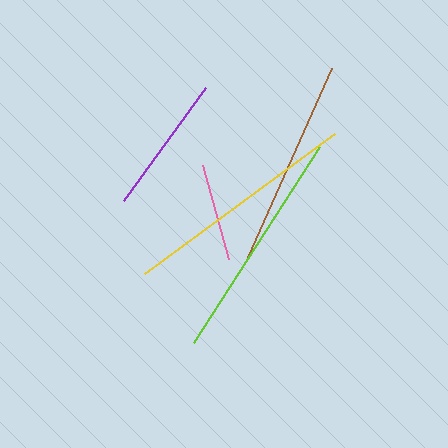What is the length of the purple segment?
The purple segment is approximately 140 pixels long.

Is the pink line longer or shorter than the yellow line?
The yellow line is longer than the pink line.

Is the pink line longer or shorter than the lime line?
The lime line is longer than the pink line.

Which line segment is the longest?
The yellow line is the longest at approximately 236 pixels.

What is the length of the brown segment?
The brown segment is approximately 207 pixels long.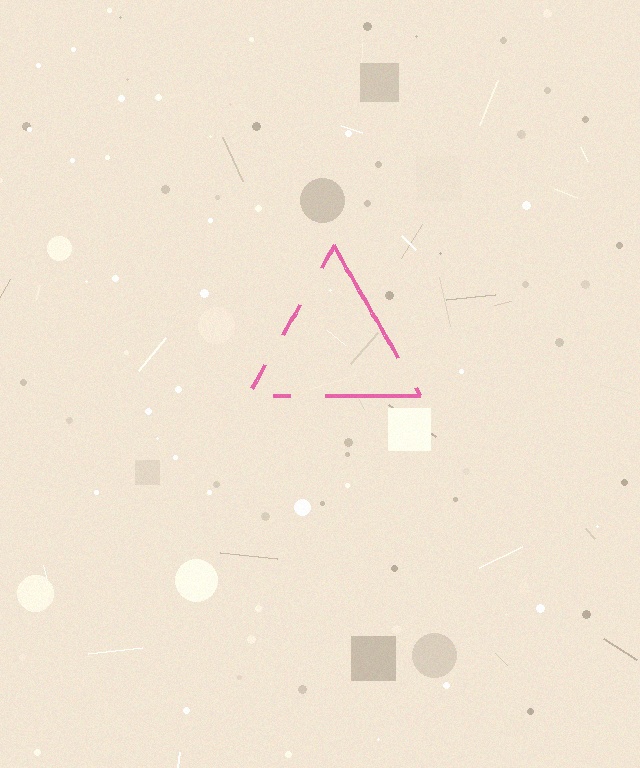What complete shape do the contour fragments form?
The contour fragments form a triangle.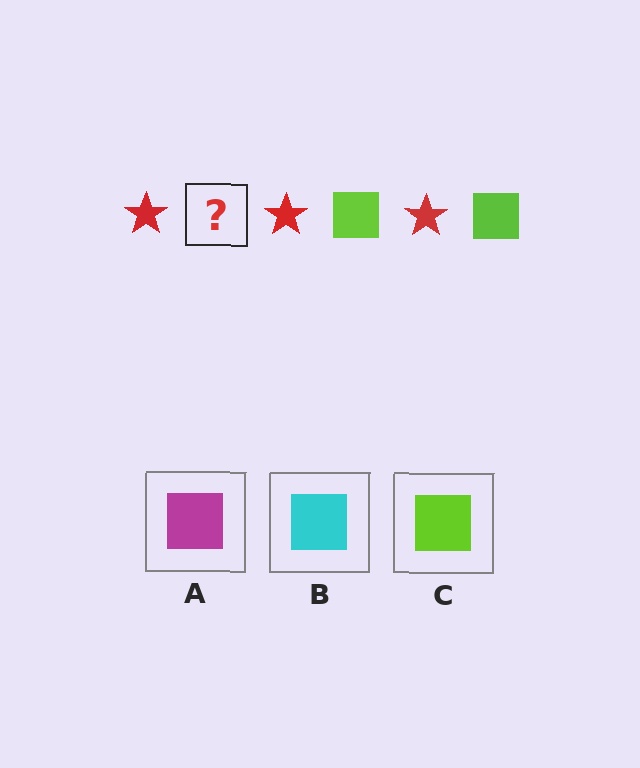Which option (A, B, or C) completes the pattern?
C.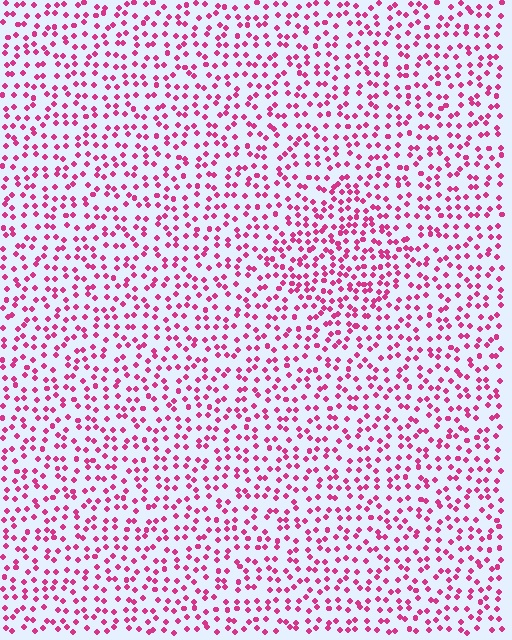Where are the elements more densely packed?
The elements are more densely packed inside the diamond boundary.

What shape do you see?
I see a diamond.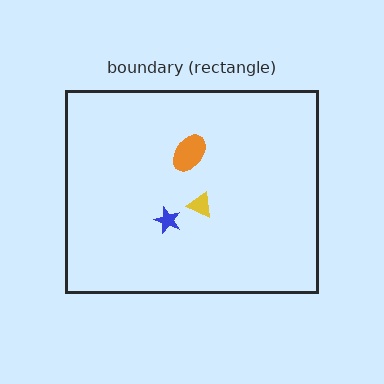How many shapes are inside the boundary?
3 inside, 0 outside.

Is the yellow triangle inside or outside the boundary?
Inside.